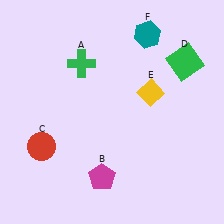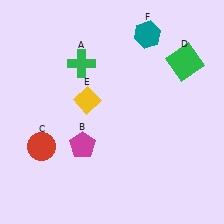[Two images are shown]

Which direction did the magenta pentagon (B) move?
The magenta pentagon (B) moved up.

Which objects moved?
The objects that moved are: the magenta pentagon (B), the yellow diamond (E).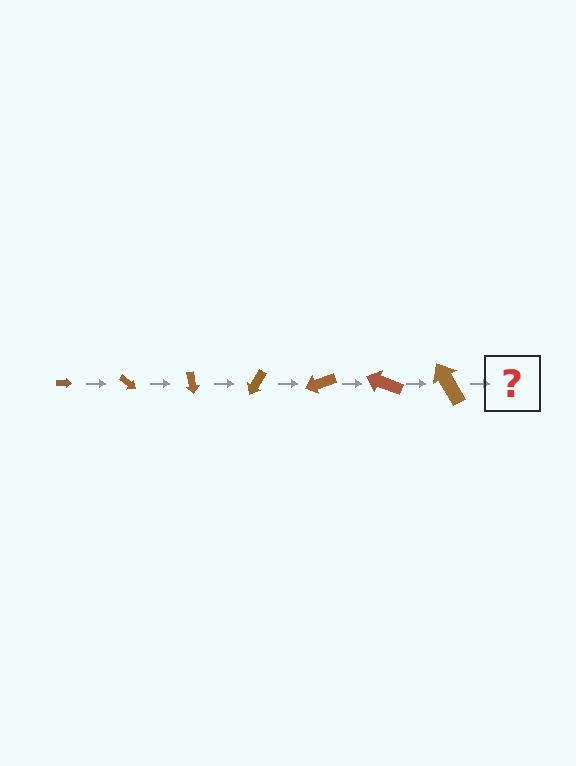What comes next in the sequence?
The next element should be an arrow, larger than the previous one and rotated 280 degrees from the start.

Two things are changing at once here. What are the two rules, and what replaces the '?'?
The two rules are that the arrow grows larger each step and it rotates 40 degrees each step. The '?' should be an arrow, larger than the previous one and rotated 280 degrees from the start.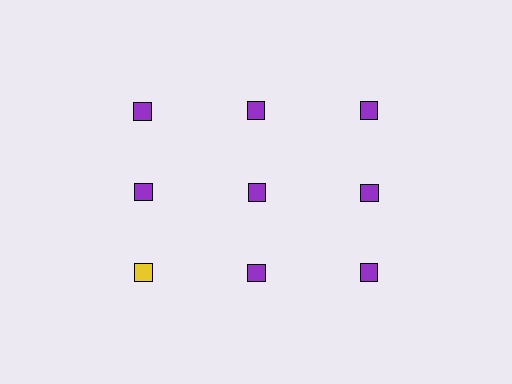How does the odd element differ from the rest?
It has a different color: yellow instead of purple.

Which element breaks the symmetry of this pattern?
The yellow square in the third row, leftmost column breaks the symmetry. All other shapes are purple squares.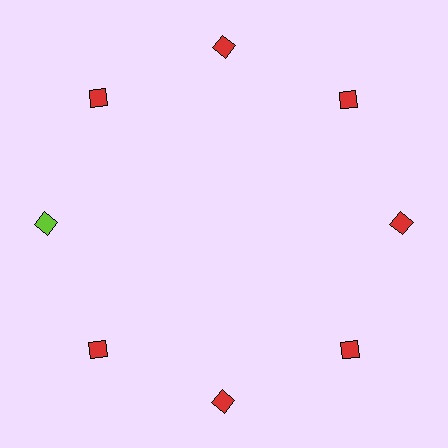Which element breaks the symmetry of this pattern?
The lime square at roughly the 9 o'clock position breaks the symmetry. All other shapes are red squares.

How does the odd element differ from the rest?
It has a different color: lime instead of red.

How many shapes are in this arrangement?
There are 8 shapes arranged in a ring pattern.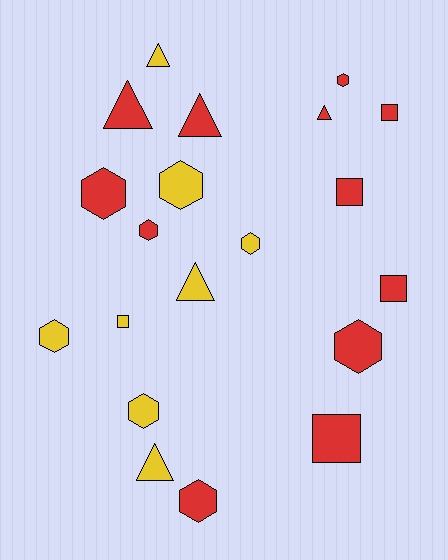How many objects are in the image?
There are 20 objects.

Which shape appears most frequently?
Hexagon, with 9 objects.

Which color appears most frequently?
Red, with 12 objects.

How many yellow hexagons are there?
There are 4 yellow hexagons.